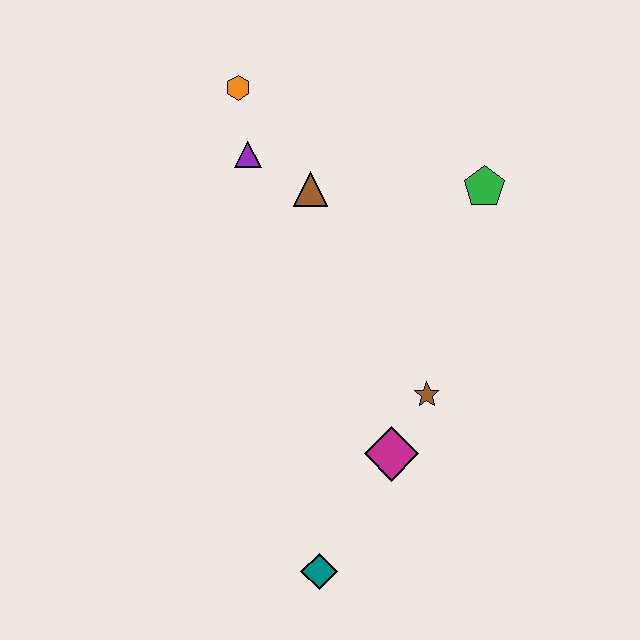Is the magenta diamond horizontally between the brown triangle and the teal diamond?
No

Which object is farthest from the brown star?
The orange hexagon is farthest from the brown star.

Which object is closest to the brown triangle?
The purple triangle is closest to the brown triangle.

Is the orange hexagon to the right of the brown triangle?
No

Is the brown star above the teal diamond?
Yes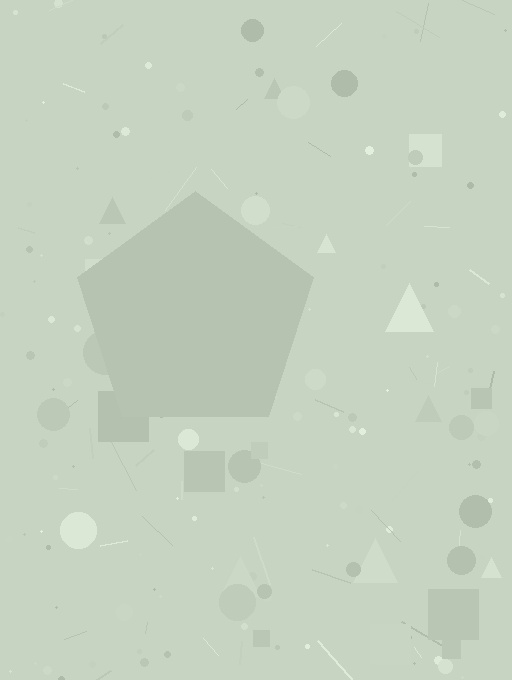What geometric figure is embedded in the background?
A pentagon is embedded in the background.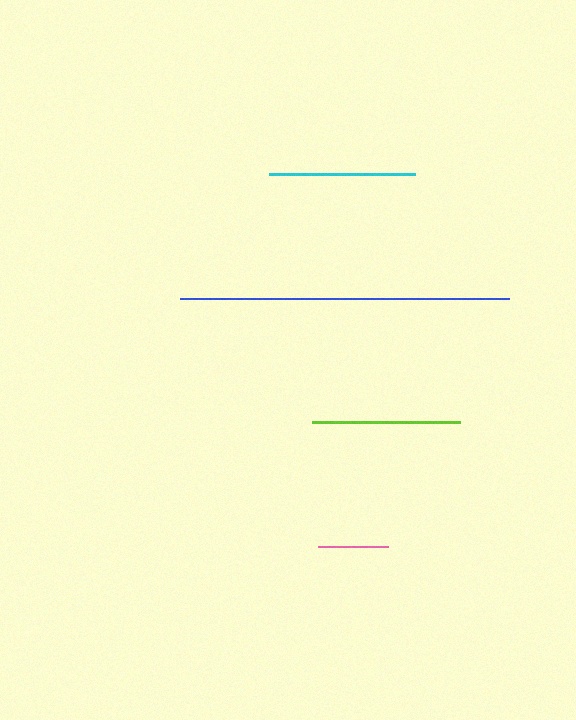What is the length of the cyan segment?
The cyan segment is approximately 146 pixels long.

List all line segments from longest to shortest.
From longest to shortest: blue, lime, cyan, pink.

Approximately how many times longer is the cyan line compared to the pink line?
The cyan line is approximately 2.1 times the length of the pink line.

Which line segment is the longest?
The blue line is the longest at approximately 329 pixels.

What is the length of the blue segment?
The blue segment is approximately 329 pixels long.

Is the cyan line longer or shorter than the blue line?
The blue line is longer than the cyan line.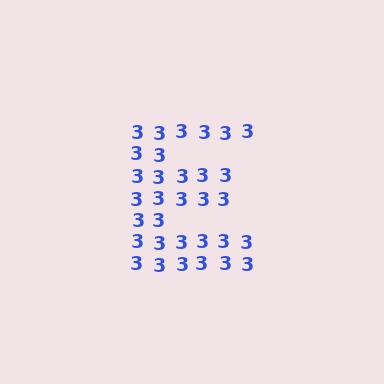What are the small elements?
The small elements are digit 3's.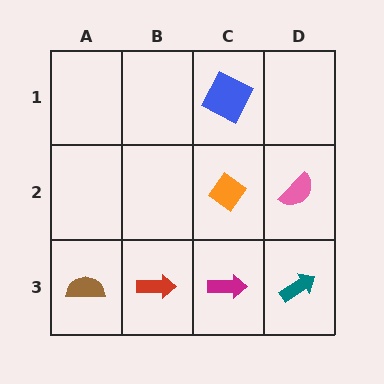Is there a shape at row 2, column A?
No, that cell is empty.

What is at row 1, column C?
A blue square.